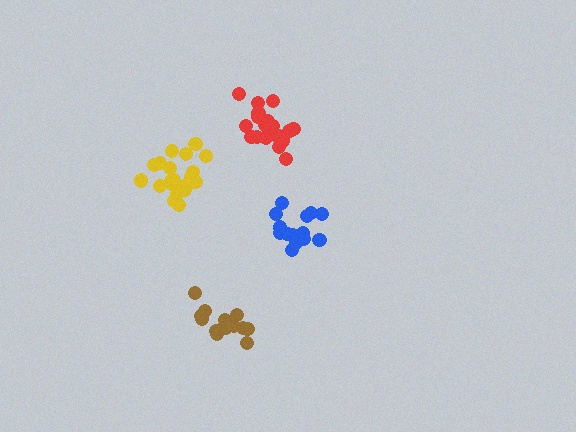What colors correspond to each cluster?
The clusters are colored: blue, yellow, brown, red.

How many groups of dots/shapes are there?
There are 4 groups.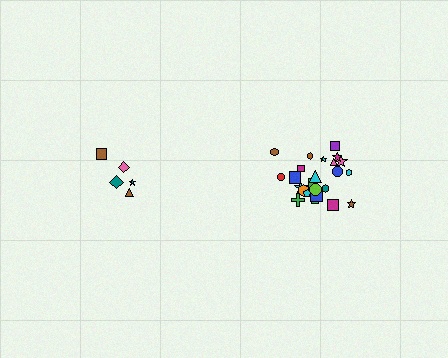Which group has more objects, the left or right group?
The right group.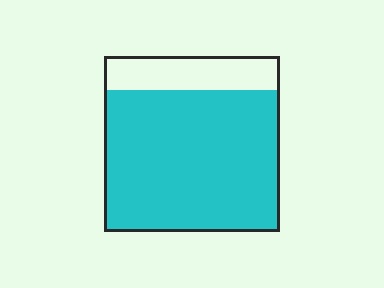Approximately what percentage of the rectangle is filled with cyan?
Approximately 80%.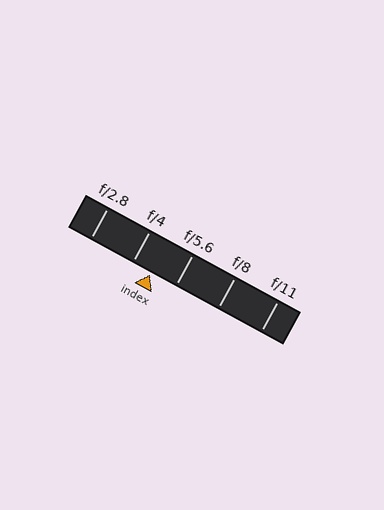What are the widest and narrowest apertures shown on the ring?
The widest aperture shown is f/2.8 and the narrowest is f/11.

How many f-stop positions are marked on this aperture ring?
There are 5 f-stop positions marked.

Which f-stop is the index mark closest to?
The index mark is closest to f/4.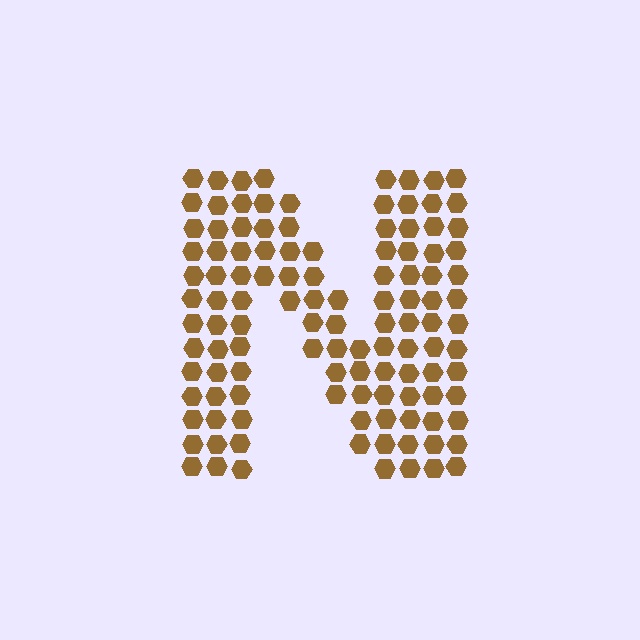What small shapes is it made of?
It is made of small hexagons.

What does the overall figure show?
The overall figure shows the letter N.